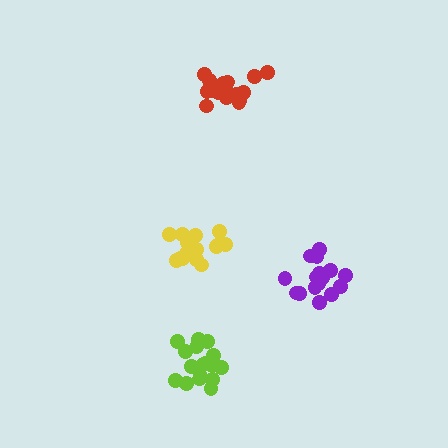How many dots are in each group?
Group 1: 16 dots, Group 2: 17 dots, Group 3: 16 dots, Group 4: 19 dots (68 total).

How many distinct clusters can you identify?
There are 4 distinct clusters.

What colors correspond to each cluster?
The clusters are colored: yellow, lime, purple, red.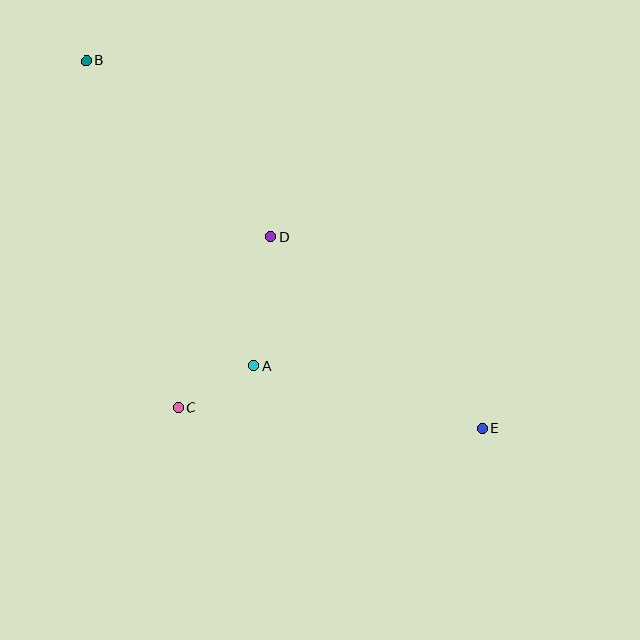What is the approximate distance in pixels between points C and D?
The distance between C and D is approximately 195 pixels.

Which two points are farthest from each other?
Points B and E are farthest from each other.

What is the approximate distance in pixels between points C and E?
The distance between C and E is approximately 305 pixels.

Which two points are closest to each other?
Points A and C are closest to each other.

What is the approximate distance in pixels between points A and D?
The distance between A and D is approximately 131 pixels.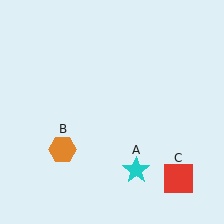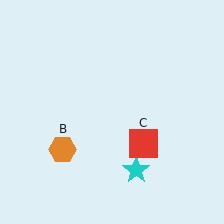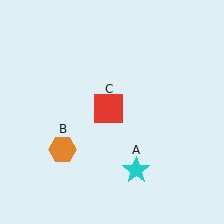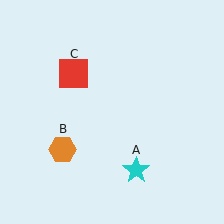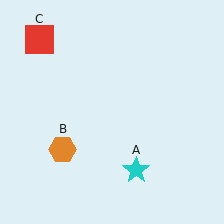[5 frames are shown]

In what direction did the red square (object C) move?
The red square (object C) moved up and to the left.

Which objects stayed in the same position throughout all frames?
Cyan star (object A) and orange hexagon (object B) remained stationary.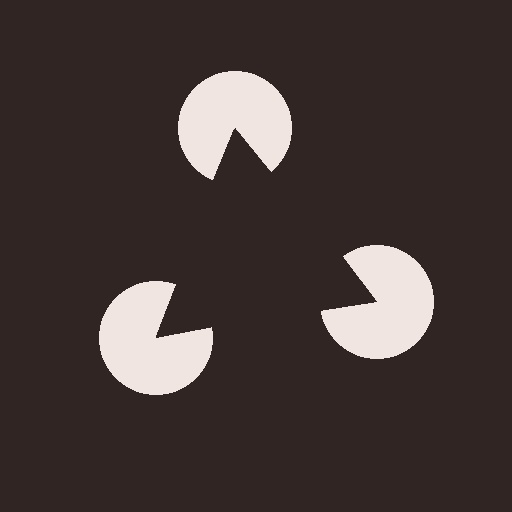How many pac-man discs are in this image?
There are 3 — one at each vertex of the illusory triangle.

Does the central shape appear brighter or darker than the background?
It typically appears slightly darker than the background, even though no actual brightness change is drawn.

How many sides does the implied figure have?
3 sides.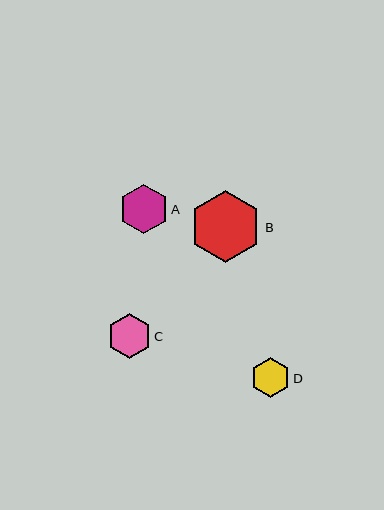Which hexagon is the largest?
Hexagon B is the largest with a size of approximately 72 pixels.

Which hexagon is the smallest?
Hexagon D is the smallest with a size of approximately 39 pixels.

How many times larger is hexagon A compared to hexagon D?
Hexagon A is approximately 1.3 times the size of hexagon D.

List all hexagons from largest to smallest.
From largest to smallest: B, A, C, D.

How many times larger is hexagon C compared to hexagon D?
Hexagon C is approximately 1.1 times the size of hexagon D.